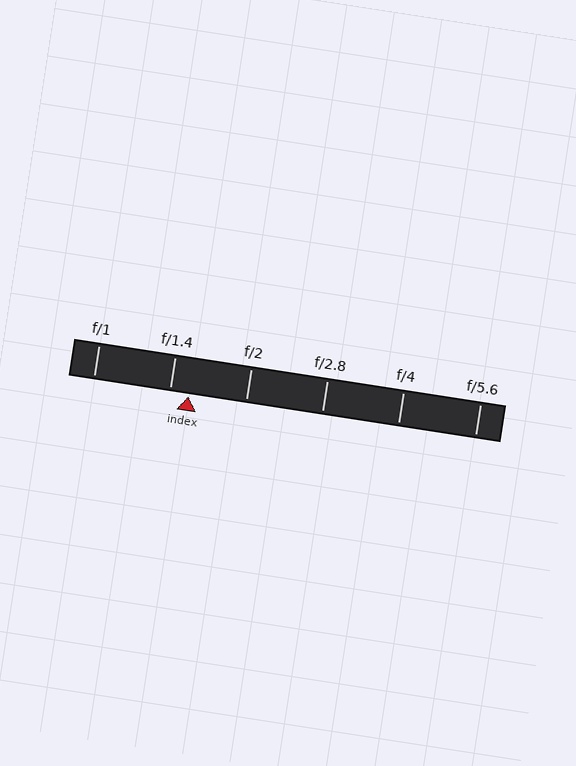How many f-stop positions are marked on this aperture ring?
There are 6 f-stop positions marked.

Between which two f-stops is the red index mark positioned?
The index mark is between f/1.4 and f/2.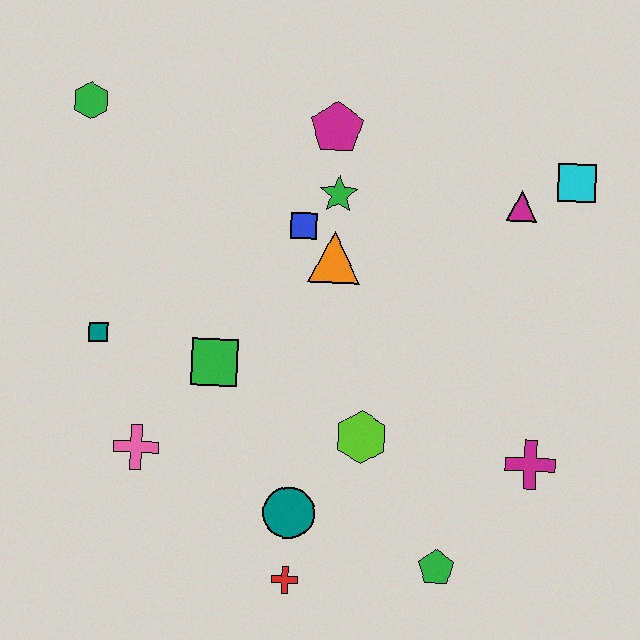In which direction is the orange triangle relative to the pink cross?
The orange triangle is above the pink cross.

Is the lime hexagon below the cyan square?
Yes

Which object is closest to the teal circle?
The red cross is closest to the teal circle.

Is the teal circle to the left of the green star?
Yes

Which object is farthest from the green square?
The cyan square is farthest from the green square.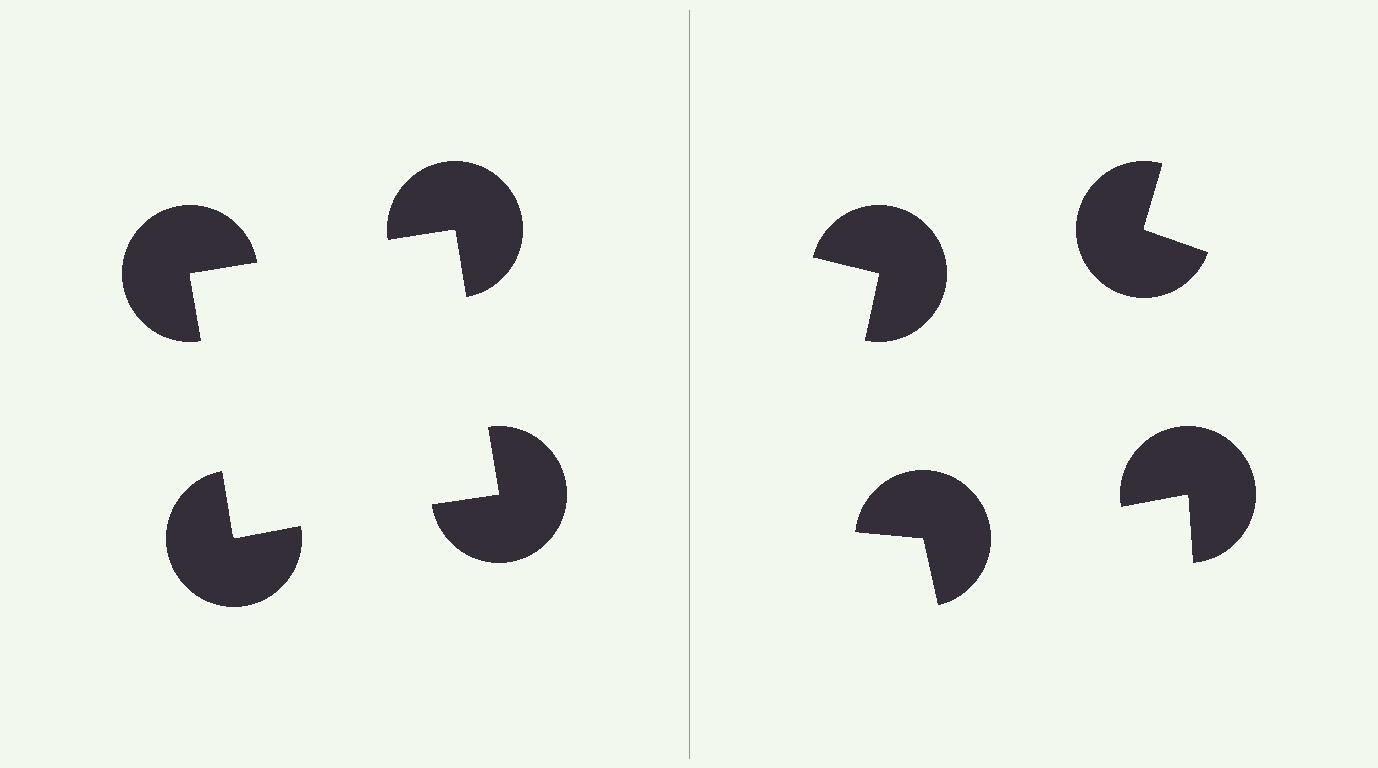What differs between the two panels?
The pac-man discs are positioned identically on both sides; only the wedge orientations differ. On the left they align to a square; on the right they are misaligned.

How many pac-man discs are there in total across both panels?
8 — 4 on each side.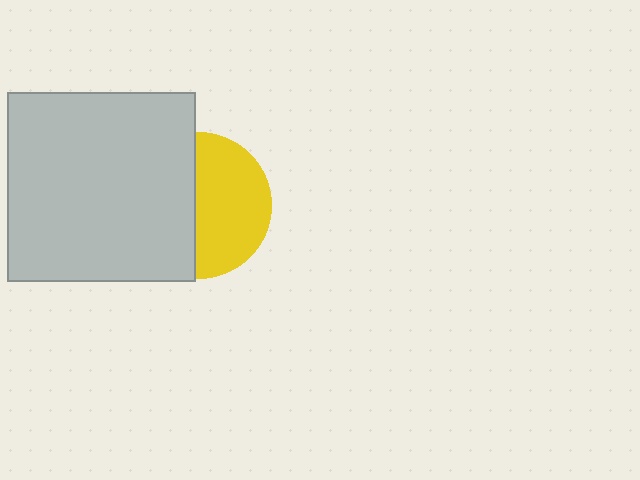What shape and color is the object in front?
The object in front is a light gray square.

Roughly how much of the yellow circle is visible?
About half of it is visible (roughly 52%).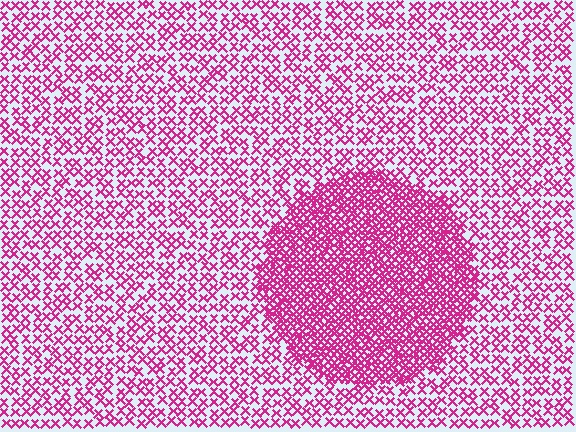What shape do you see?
I see a circle.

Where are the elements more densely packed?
The elements are more densely packed inside the circle boundary.